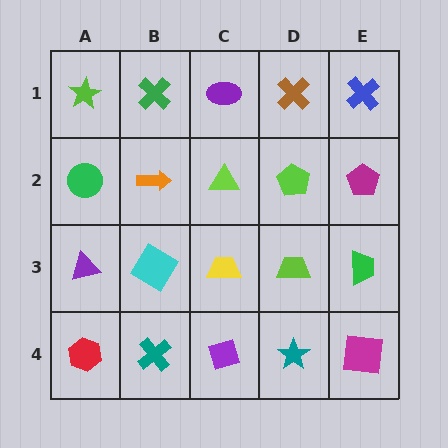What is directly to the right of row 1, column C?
A brown cross.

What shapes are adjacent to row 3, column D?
A lime pentagon (row 2, column D), a teal star (row 4, column D), a yellow trapezoid (row 3, column C), a green trapezoid (row 3, column E).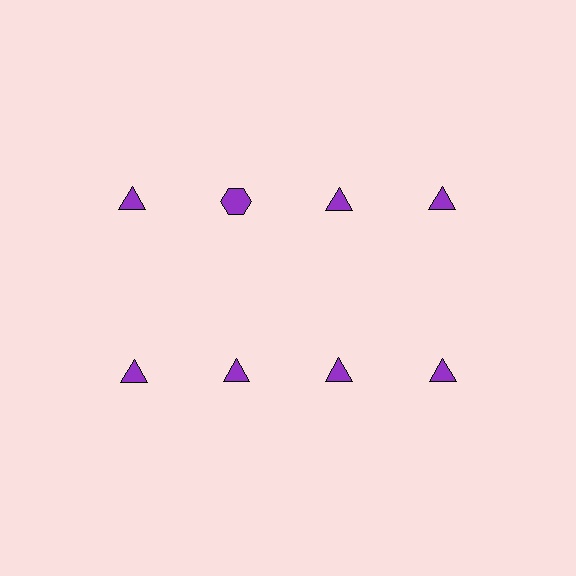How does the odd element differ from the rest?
It has a different shape: hexagon instead of triangle.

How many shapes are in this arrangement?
There are 8 shapes arranged in a grid pattern.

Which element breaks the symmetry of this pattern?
The purple hexagon in the top row, second from left column breaks the symmetry. All other shapes are purple triangles.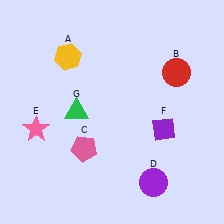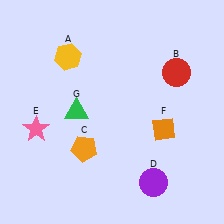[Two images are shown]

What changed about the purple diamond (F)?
In Image 1, F is purple. In Image 2, it changed to orange.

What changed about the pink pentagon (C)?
In Image 1, C is pink. In Image 2, it changed to orange.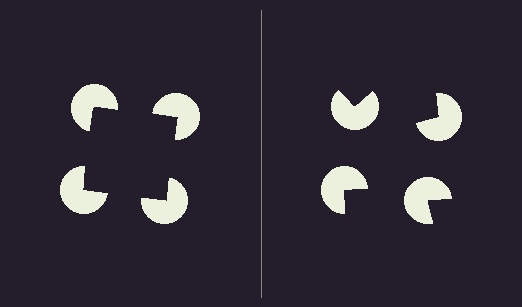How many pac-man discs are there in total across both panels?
8 — 4 on each side.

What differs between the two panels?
The pac-man discs are positioned identically on both sides; only the wedge orientations differ. On the left they align to a square; on the right they are misaligned.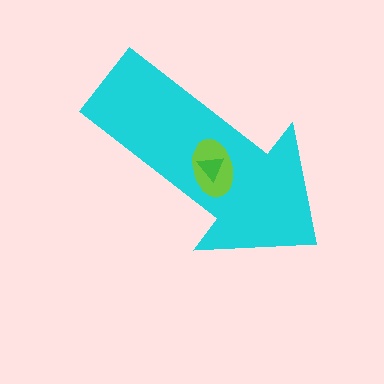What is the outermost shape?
The cyan arrow.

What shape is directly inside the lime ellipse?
The green triangle.